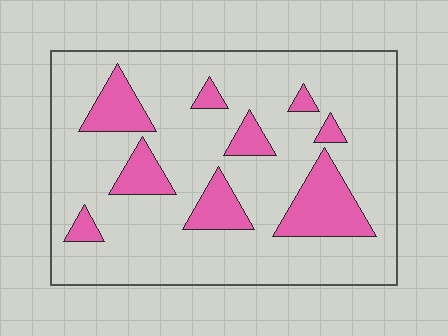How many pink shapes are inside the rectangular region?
9.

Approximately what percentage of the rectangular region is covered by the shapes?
Approximately 20%.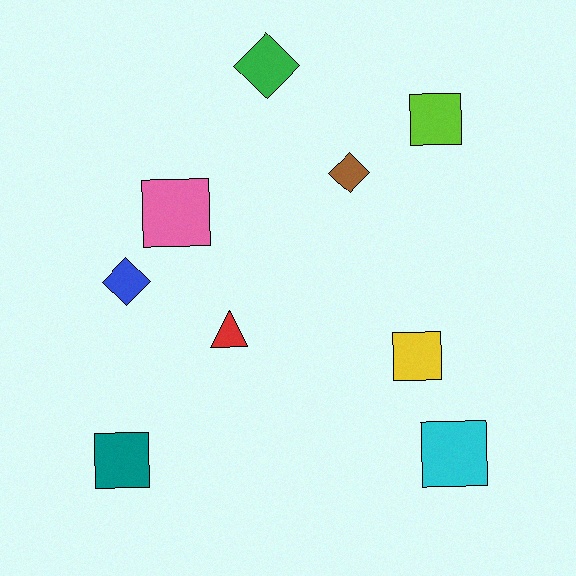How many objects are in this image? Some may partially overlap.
There are 9 objects.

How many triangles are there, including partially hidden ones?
There is 1 triangle.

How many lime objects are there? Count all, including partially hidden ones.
There is 1 lime object.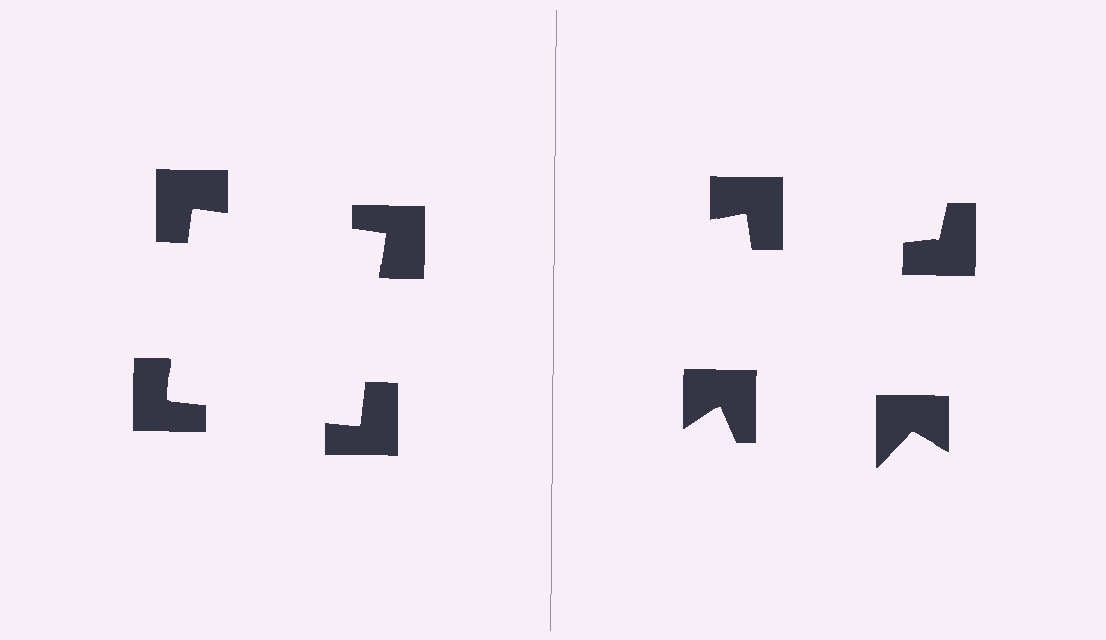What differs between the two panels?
The notched squares are positioned identically on both sides; only the wedge orientations differ. On the left they align to a square; on the right they are misaligned.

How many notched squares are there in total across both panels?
8 — 4 on each side.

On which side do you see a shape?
An illusory square appears on the left side. On the right side the wedge cuts are rotated, so no coherent shape forms.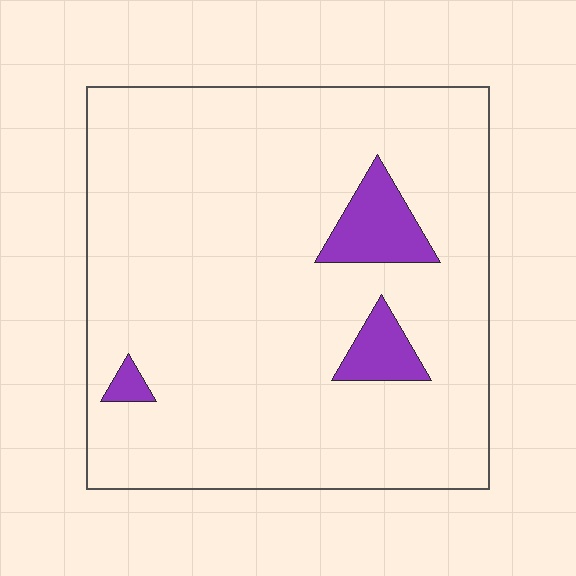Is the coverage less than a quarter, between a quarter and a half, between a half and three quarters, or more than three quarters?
Less than a quarter.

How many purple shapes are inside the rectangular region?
3.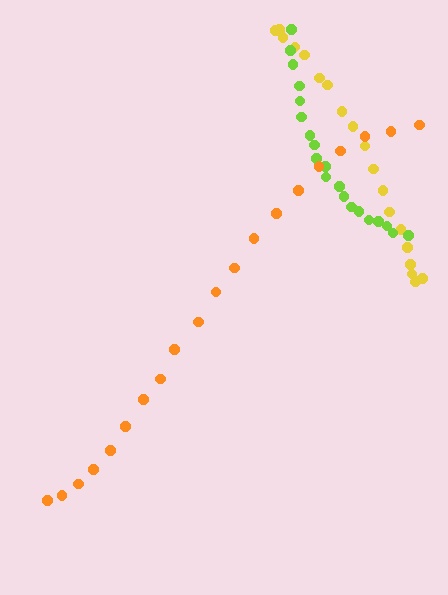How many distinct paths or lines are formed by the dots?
There are 3 distinct paths.